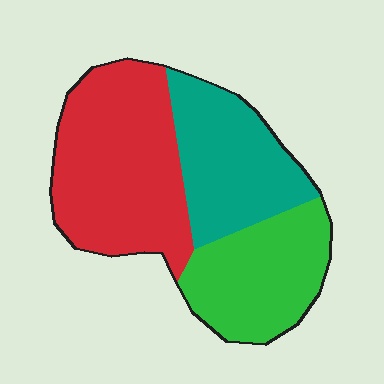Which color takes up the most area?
Red, at roughly 45%.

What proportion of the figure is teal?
Teal covers around 30% of the figure.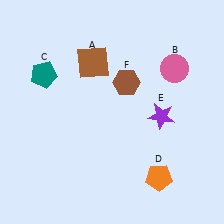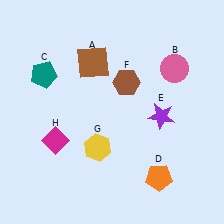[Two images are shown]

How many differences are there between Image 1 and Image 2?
There are 2 differences between the two images.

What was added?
A yellow hexagon (G), a magenta diamond (H) were added in Image 2.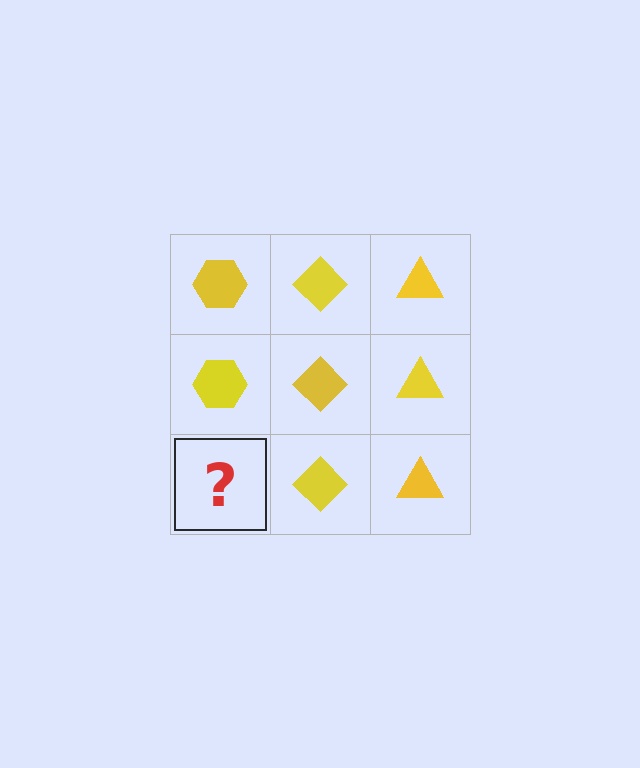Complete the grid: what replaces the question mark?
The question mark should be replaced with a yellow hexagon.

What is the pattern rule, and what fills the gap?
The rule is that each column has a consistent shape. The gap should be filled with a yellow hexagon.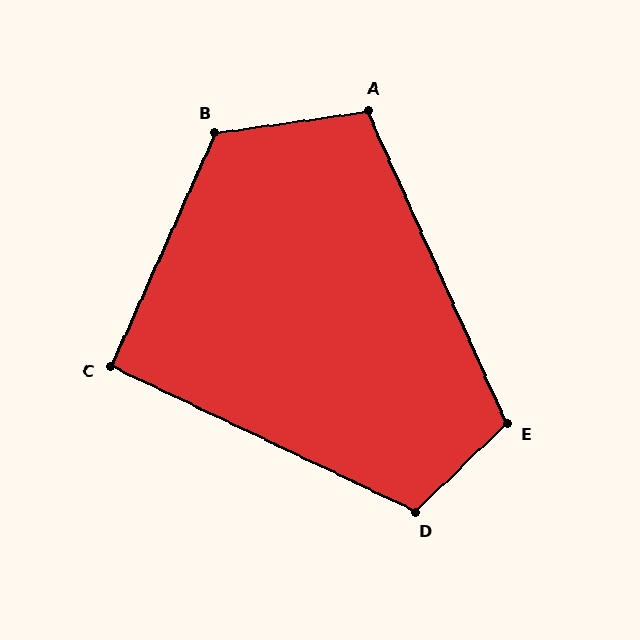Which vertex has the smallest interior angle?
C, at approximately 91 degrees.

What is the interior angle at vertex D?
Approximately 111 degrees (obtuse).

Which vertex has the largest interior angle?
B, at approximately 122 degrees.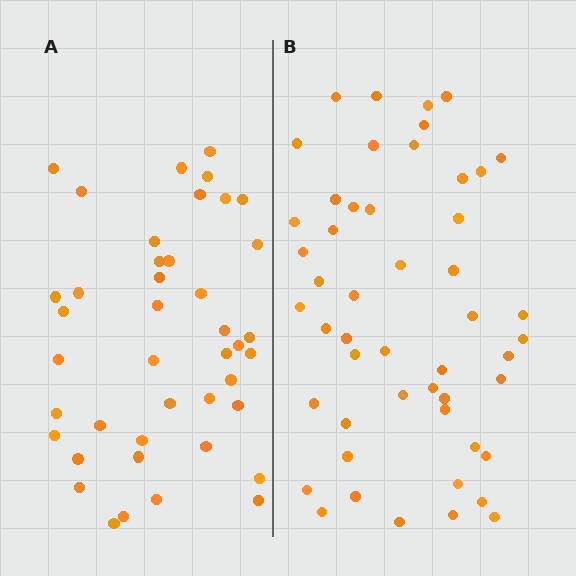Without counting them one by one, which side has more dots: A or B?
Region B (the right region) has more dots.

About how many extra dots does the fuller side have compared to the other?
Region B has roughly 8 or so more dots than region A.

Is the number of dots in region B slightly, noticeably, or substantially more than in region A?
Region B has only slightly more — the two regions are fairly close. The ratio is roughly 1.2 to 1.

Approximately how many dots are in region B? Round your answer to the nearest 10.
About 50 dots.